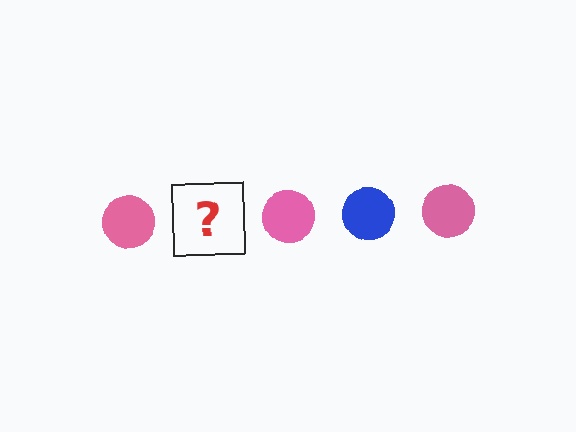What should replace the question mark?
The question mark should be replaced with a blue circle.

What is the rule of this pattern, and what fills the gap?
The rule is that the pattern cycles through pink, blue circles. The gap should be filled with a blue circle.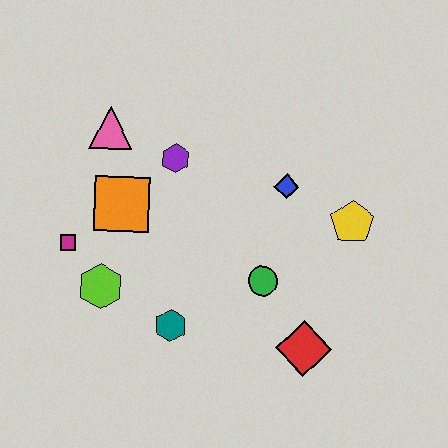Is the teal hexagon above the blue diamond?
No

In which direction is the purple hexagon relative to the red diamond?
The purple hexagon is above the red diamond.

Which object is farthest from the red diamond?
The pink triangle is farthest from the red diamond.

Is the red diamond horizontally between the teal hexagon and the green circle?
No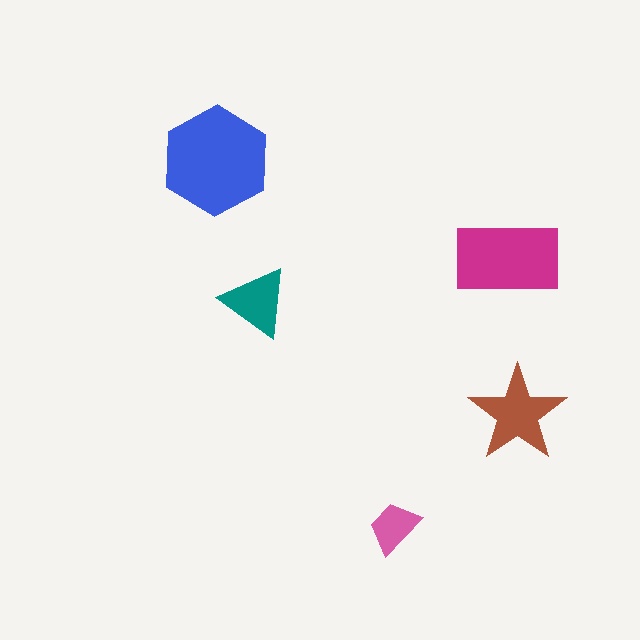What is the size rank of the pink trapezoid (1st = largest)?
5th.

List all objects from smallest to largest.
The pink trapezoid, the teal triangle, the brown star, the magenta rectangle, the blue hexagon.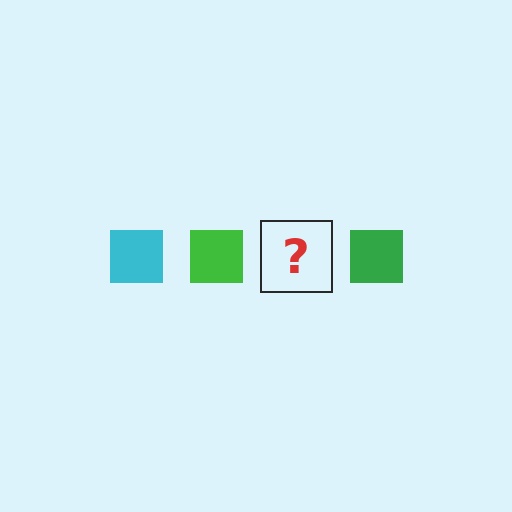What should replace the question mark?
The question mark should be replaced with a cyan square.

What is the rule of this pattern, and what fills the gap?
The rule is that the pattern cycles through cyan, green squares. The gap should be filled with a cyan square.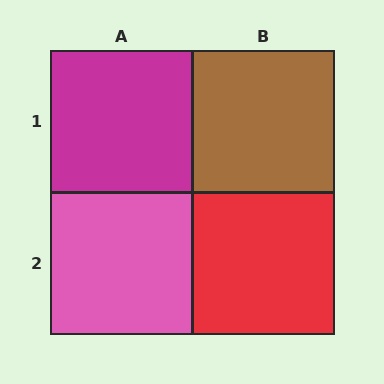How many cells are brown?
1 cell is brown.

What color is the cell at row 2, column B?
Red.